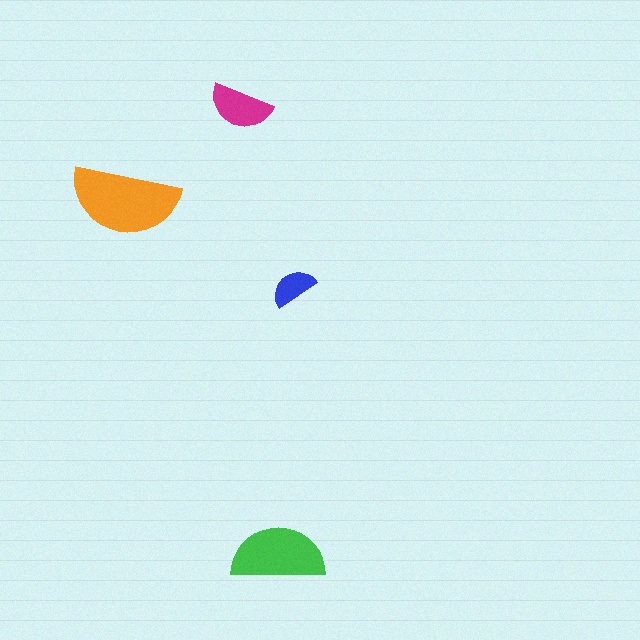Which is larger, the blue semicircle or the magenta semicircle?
The magenta one.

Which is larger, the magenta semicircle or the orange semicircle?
The orange one.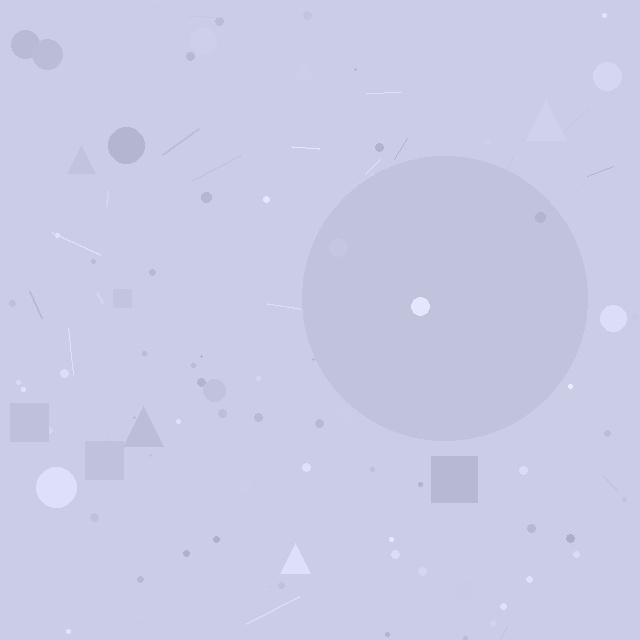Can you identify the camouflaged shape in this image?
The camouflaged shape is a circle.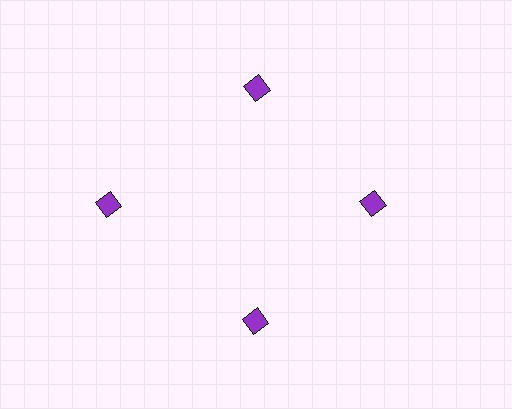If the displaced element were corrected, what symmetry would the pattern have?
It would have 4-fold rotational symmetry — the pattern would map onto itself every 90 degrees.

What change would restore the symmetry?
The symmetry would be restored by moving it inward, back onto the ring so that all 4 diamonds sit at equal angles and equal distance from the center.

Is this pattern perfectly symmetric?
No. The 4 purple diamonds are arranged in a ring, but one element near the 9 o'clock position is pushed outward from the center, breaking the 4-fold rotational symmetry.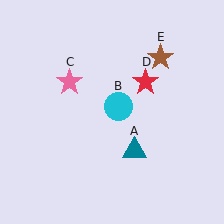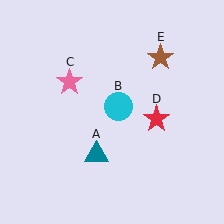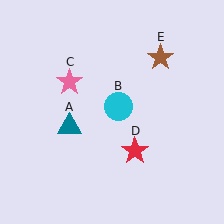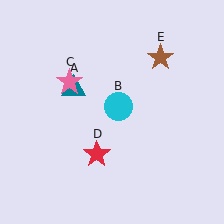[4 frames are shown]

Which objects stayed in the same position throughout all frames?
Cyan circle (object B) and pink star (object C) and brown star (object E) remained stationary.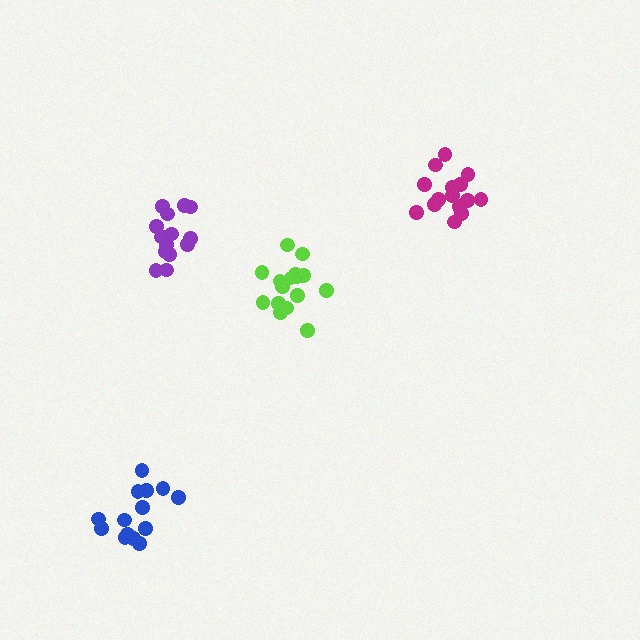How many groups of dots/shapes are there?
There are 4 groups.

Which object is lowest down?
The blue cluster is bottommost.